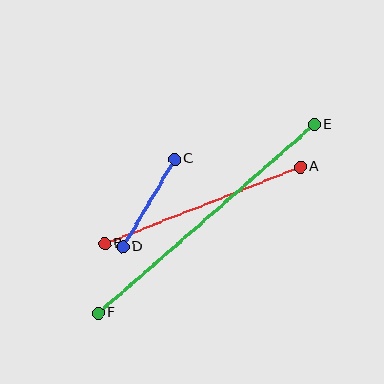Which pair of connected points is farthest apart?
Points E and F are farthest apart.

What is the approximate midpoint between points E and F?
The midpoint is at approximately (206, 219) pixels.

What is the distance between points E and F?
The distance is approximately 286 pixels.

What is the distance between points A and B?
The distance is approximately 210 pixels.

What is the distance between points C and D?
The distance is approximately 102 pixels.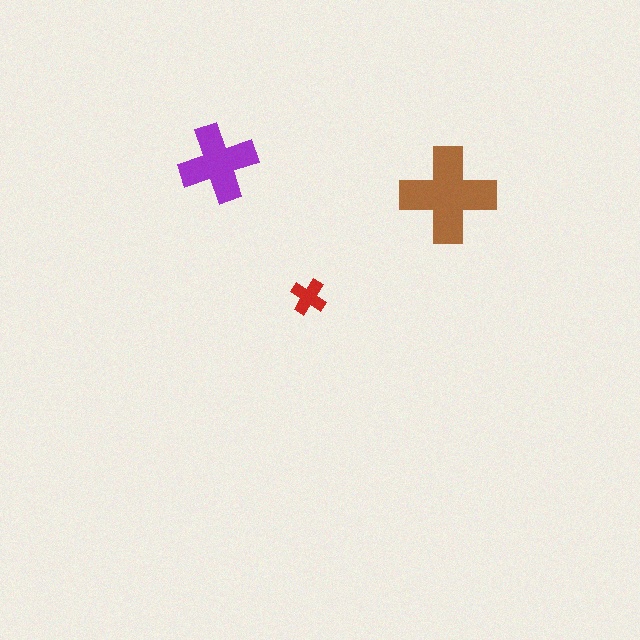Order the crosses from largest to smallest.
the brown one, the purple one, the red one.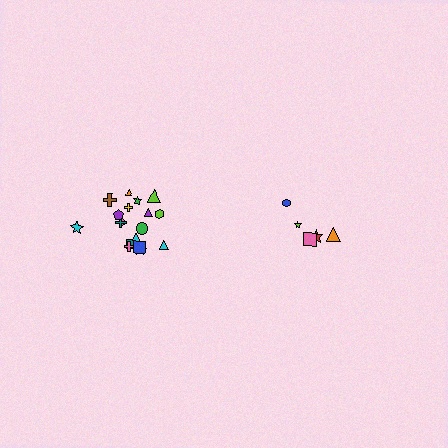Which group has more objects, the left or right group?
The left group.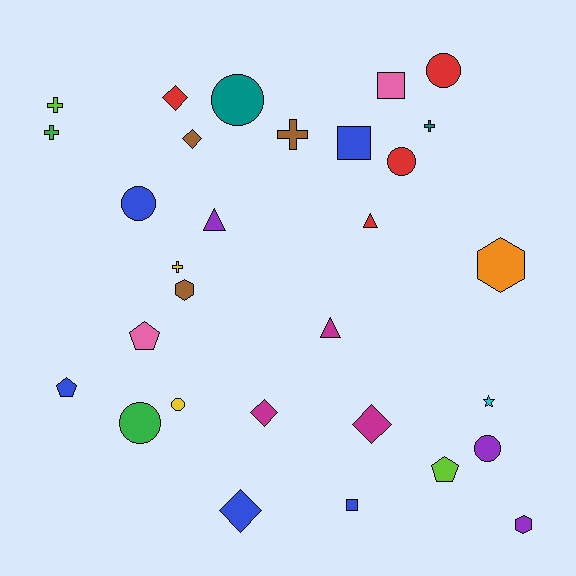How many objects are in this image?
There are 30 objects.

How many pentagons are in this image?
There are 3 pentagons.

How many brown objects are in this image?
There are 3 brown objects.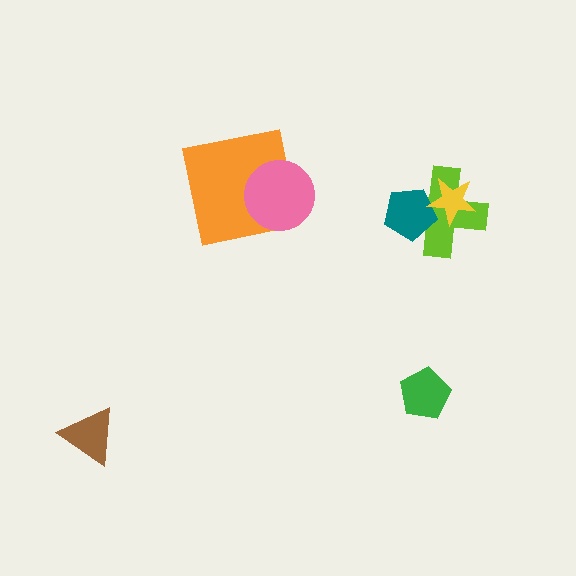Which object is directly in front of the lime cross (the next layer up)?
The teal pentagon is directly in front of the lime cross.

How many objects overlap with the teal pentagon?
2 objects overlap with the teal pentagon.